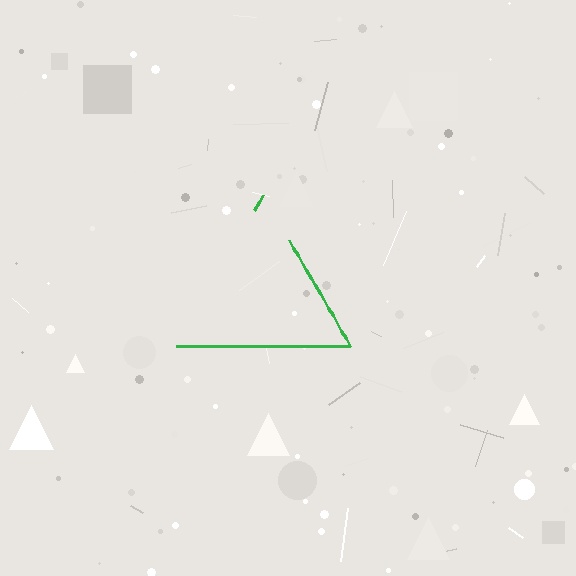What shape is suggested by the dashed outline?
The dashed outline suggests a triangle.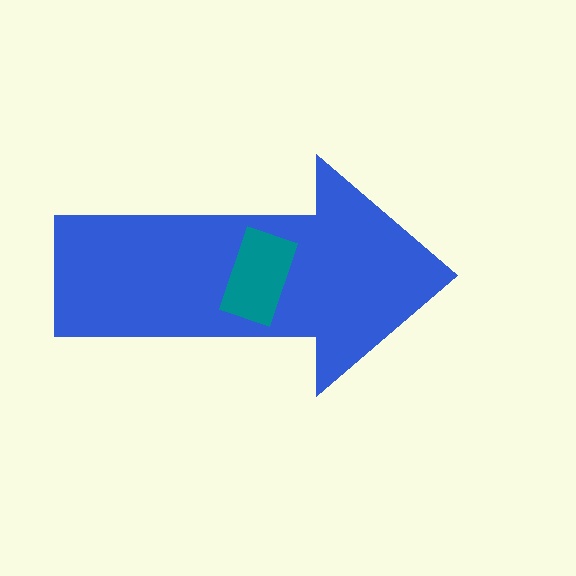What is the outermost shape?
The blue arrow.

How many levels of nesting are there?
2.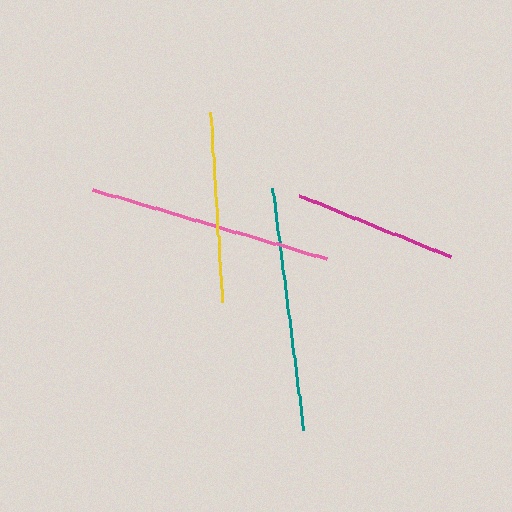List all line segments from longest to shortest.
From longest to shortest: teal, pink, yellow, magenta.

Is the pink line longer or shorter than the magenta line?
The pink line is longer than the magenta line.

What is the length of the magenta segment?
The magenta segment is approximately 163 pixels long.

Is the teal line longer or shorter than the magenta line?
The teal line is longer than the magenta line.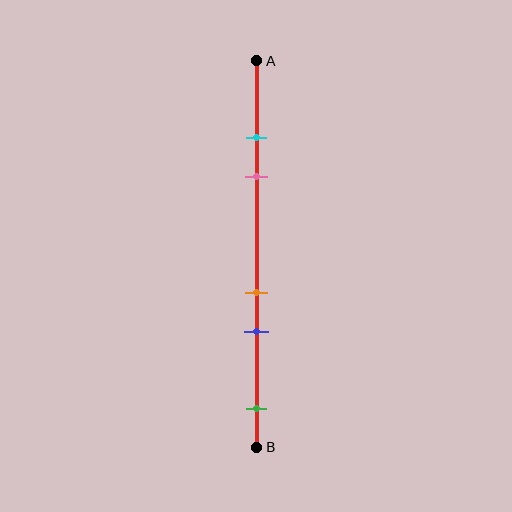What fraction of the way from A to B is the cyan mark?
The cyan mark is approximately 20% (0.2) of the way from A to B.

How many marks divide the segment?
There are 5 marks dividing the segment.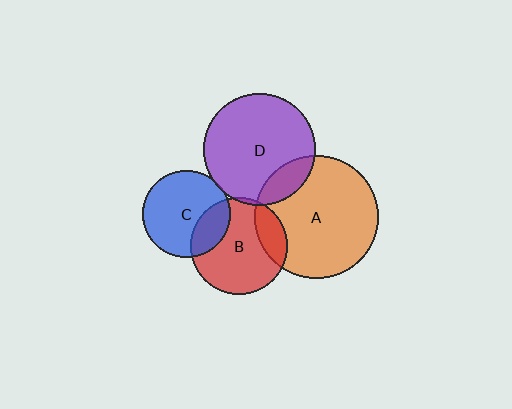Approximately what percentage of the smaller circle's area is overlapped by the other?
Approximately 5%.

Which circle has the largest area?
Circle A (orange).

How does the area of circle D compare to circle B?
Approximately 1.3 times.